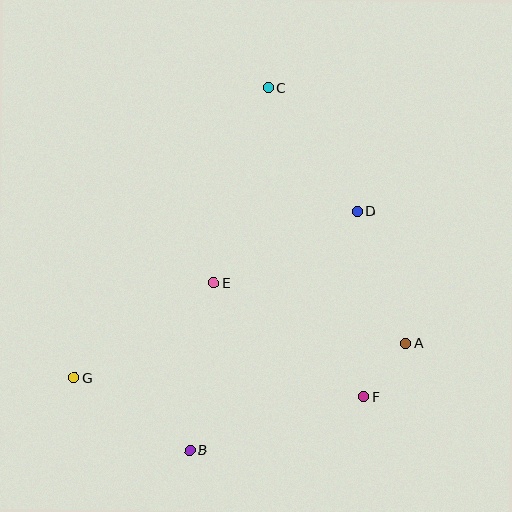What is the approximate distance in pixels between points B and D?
The distance between B and D is approximately 292 pixels.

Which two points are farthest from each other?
Points B and C are farthest from each other.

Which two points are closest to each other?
Points A and F are closest to each other.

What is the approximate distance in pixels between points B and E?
The distance between B and E is approximately 170 pixels.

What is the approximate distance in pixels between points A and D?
The distance between A and D is approximately 140 pixels.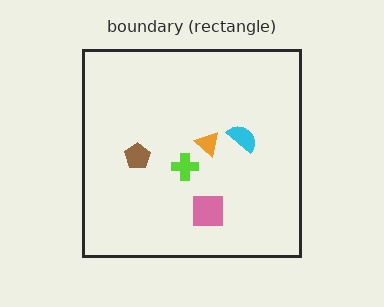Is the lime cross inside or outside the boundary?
Inside.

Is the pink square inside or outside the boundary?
Inside.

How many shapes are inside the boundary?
5 inside, 0 outside.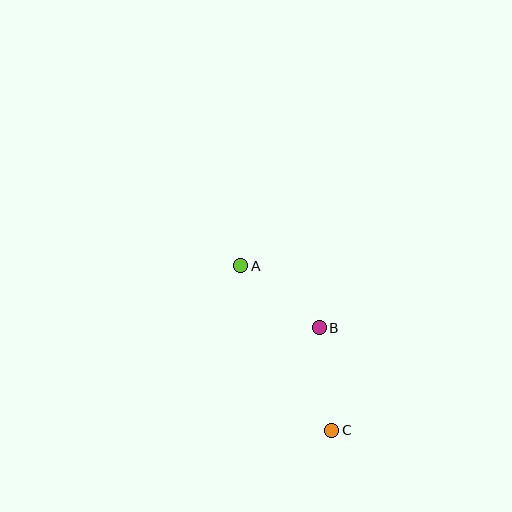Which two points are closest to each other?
Points A and B are closest to each other.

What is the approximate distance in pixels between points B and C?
The distance between B and C is approximately 103 pixels.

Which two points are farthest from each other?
Points A and C are farthest from each other.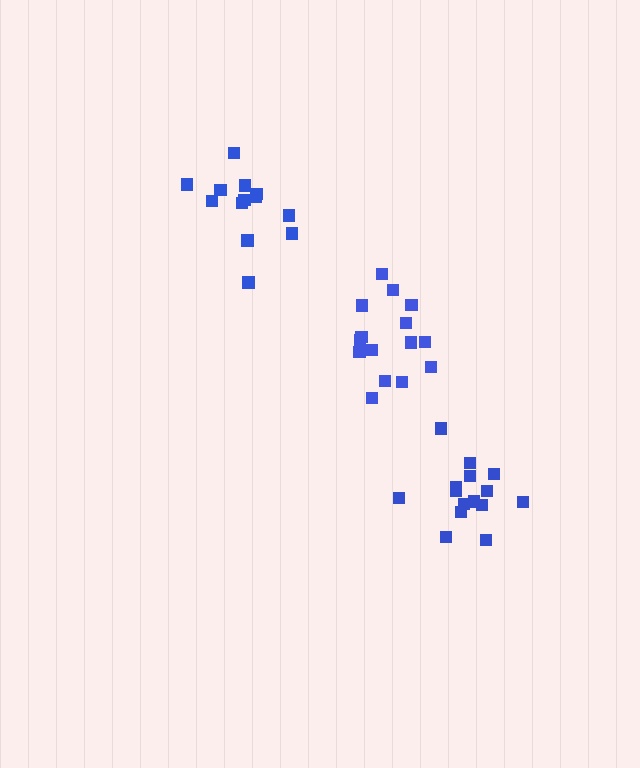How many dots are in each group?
Group 1: 15 dots, Group 2: 15 dots, Group 3: 13 dots (43 total).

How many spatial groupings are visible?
There are 3 spatial groupings.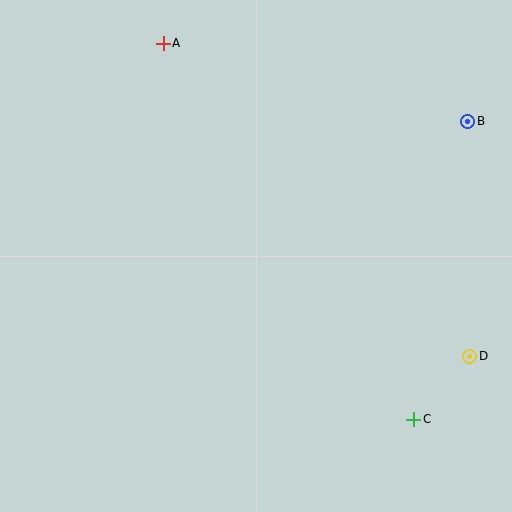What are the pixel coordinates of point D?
Point D is at (470, 356).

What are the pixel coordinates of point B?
Point B is at (468, 121).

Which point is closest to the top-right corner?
Point B is closest to the top-right corner.